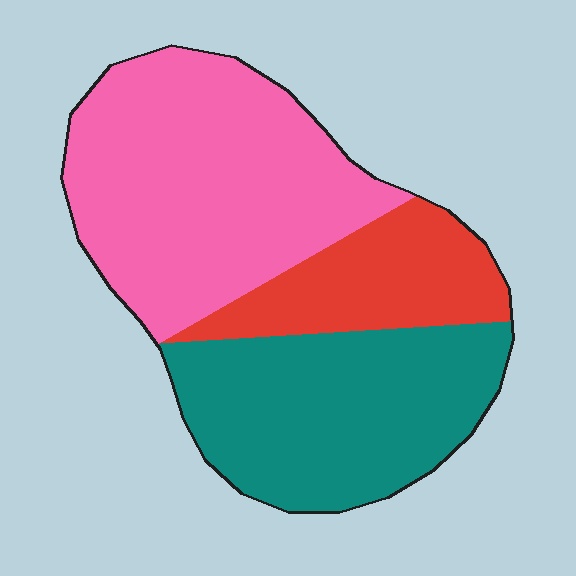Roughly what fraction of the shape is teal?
Teal takes up about three eighths (3/8) of the shape.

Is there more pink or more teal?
Pink.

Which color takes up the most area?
Pink, at roughly 45%.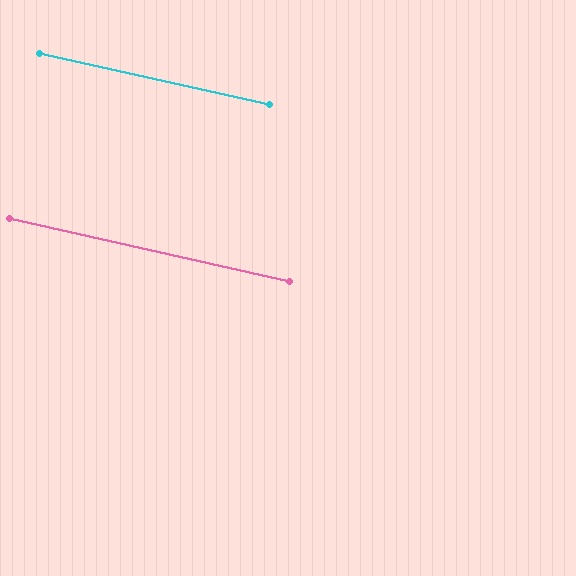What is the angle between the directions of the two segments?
Approximately 0 degrees.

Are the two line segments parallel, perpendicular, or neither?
Parallel — their directions differ by only 0.1°.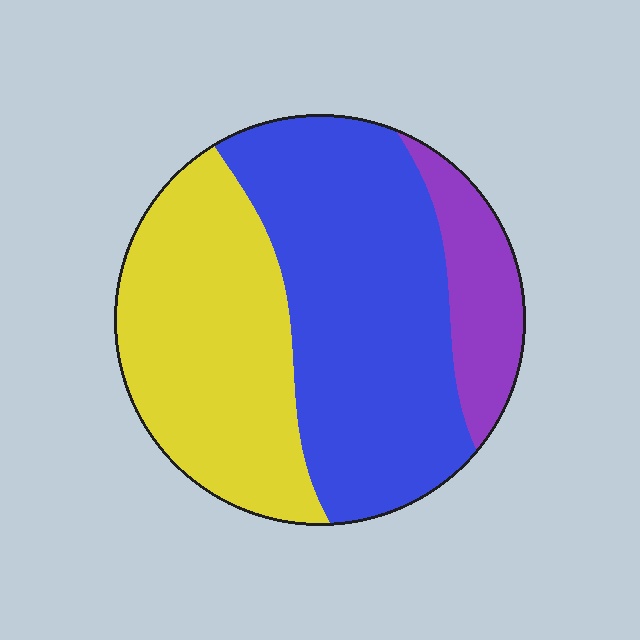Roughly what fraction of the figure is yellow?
Yellow covers around 40% of the figure.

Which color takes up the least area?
Purple, at roughly 15%.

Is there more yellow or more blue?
Blue.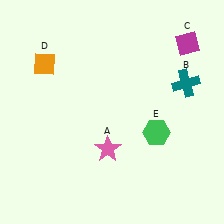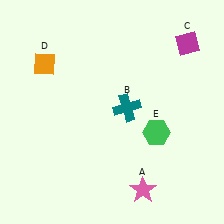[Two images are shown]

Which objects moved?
The objects that moved are: the pink star (A), the teal cross (B).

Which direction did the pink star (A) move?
The pink star (A) moved down.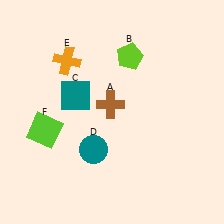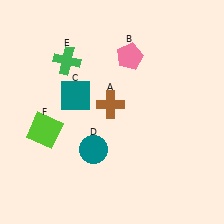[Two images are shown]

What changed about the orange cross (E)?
In Image 1, E is orange. In Image 2, it changed to green.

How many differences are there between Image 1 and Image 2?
There are 2 differences between the two images.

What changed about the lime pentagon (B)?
In Image 1, B is lime. In Image 2, it changed to pink.